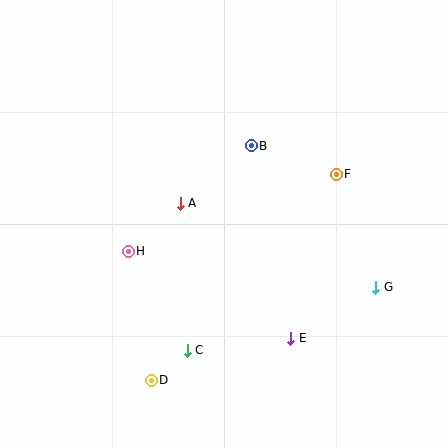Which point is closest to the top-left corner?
Point A is closest to the top-left corner.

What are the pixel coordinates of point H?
Point H is at (128, 251).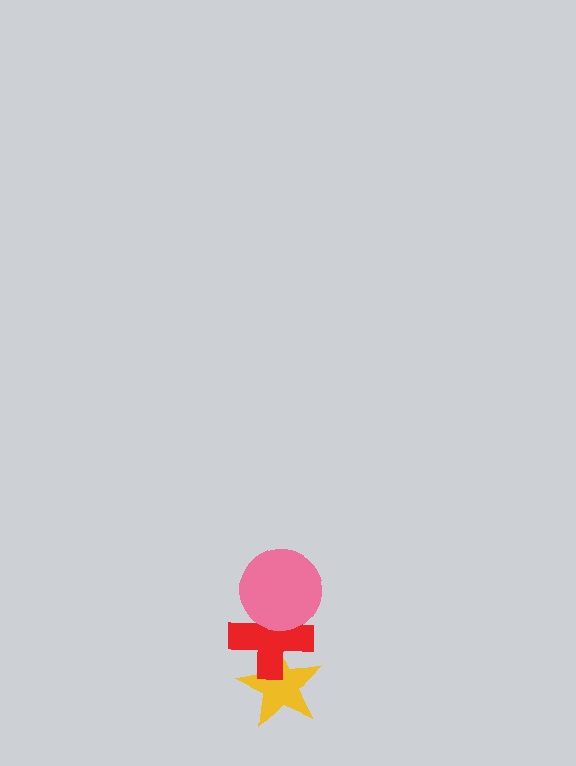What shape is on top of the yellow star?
The red cross is on top of the yellow star.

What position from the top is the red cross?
The red cross is 2nd from the top.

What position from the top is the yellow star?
The yellow star is 3rd from the top.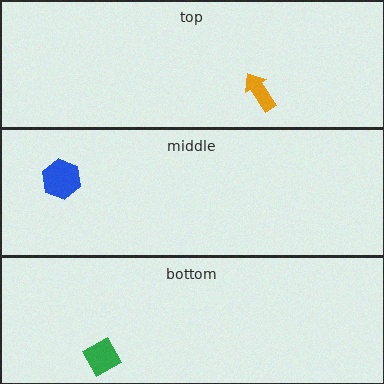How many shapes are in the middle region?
1.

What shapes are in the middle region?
The blue hexagon.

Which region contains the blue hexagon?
The middle region.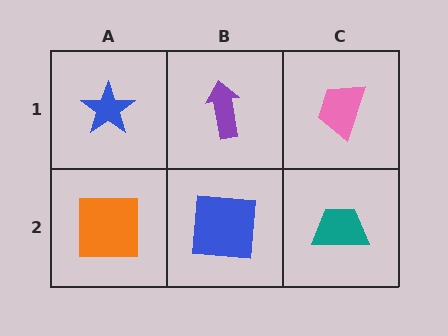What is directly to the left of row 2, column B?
An orange square.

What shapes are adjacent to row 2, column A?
A blue star (row 1, column A), a blue square (row 2, column B).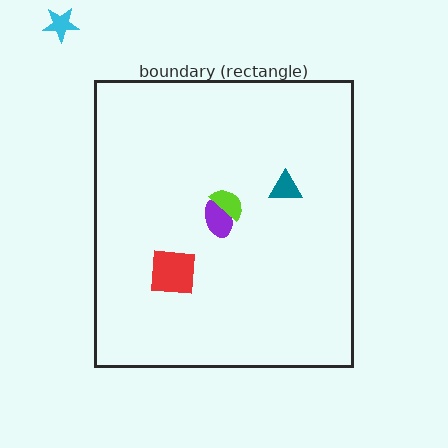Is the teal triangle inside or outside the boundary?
Inside.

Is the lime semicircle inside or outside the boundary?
Inside.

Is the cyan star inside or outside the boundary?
Outside.